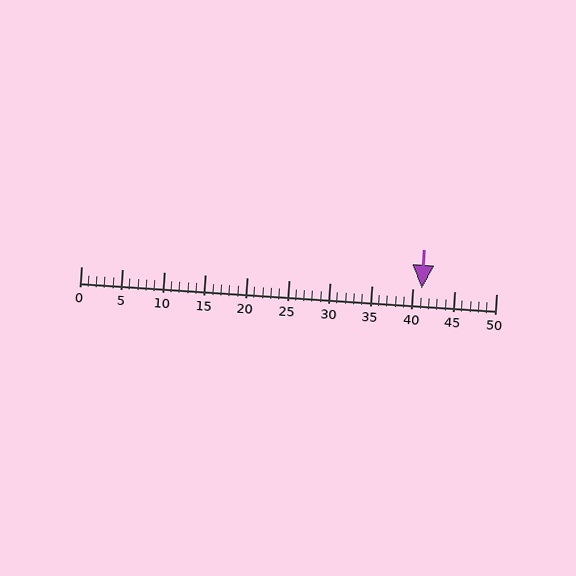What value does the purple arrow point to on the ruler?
The purple arrow points to approximately 41.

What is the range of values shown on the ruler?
The ruler shows values from 0 to 50.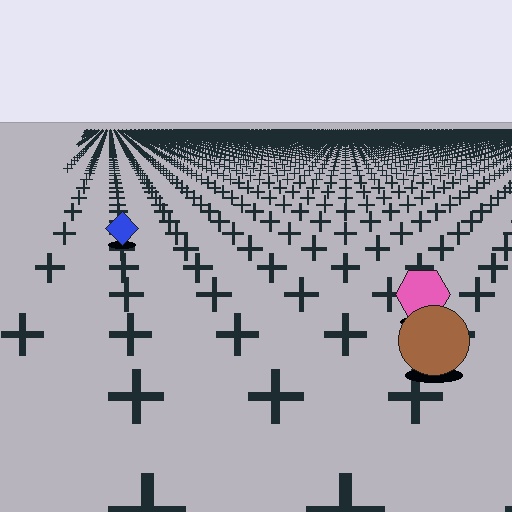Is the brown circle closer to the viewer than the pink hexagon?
Yes. The brown circle is closer — you can tell from the texture gradient: the ground texture is coarser near it.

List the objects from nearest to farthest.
From nearest to farthest: the brown circle, the pink hexagon, the blue diamond.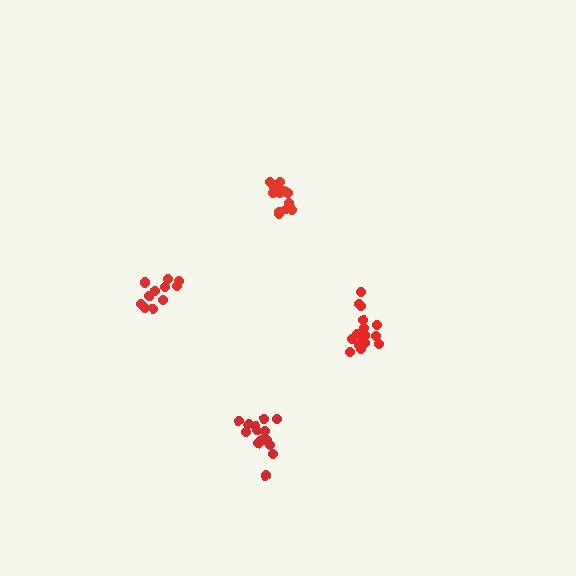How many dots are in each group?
Group 1: 11 dots, Group 2: 14 dots, Group 3: 14 dots, Group 4: 16 dots (55 total).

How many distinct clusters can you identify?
There are 4 distinct clusters.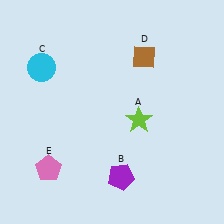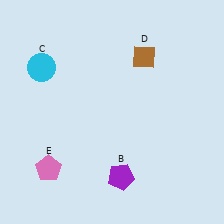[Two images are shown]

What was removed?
The lime star (A) was removed in Image 2.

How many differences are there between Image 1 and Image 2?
There is 1 difference between the two images.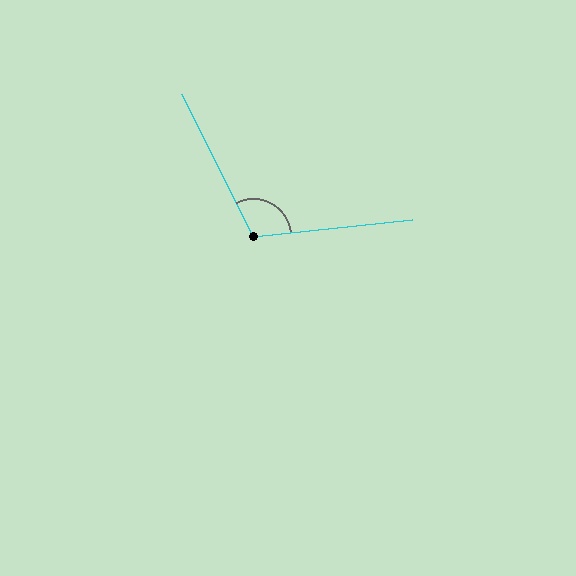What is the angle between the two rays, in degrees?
Approximately 110 degrees.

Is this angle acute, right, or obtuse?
It is obtuse.